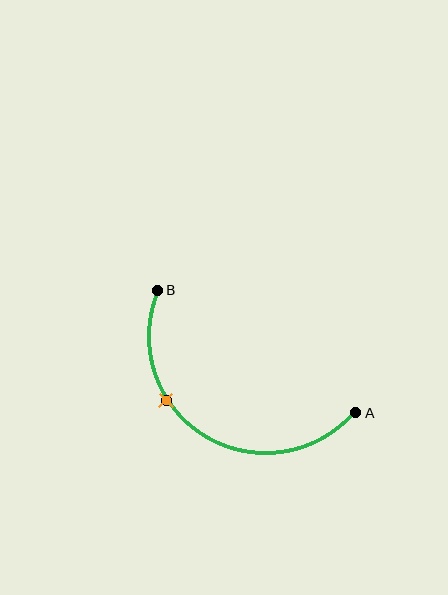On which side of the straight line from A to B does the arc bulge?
The arc bulges below the straight line connecting A and B.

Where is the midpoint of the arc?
The arc midpoint is the point on the curve farthest from the straight line joining A and B. It sits below that line.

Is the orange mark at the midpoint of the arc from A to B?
No. The orange mark lies on the arc but is closer to endpoint B. The arc midpoint would be at the point on the curve equidistant along the arc from both A and B.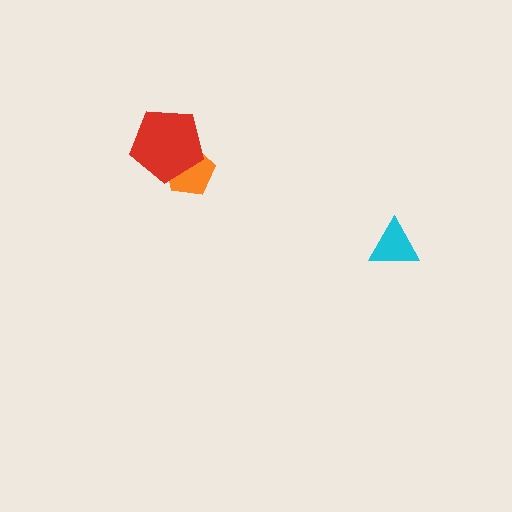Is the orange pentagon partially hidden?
Yes, it is partially covered by another shape.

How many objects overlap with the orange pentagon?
1 object overlaps with the orange pentagon.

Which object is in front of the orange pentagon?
The red pentagon is in front of the orange pentagon.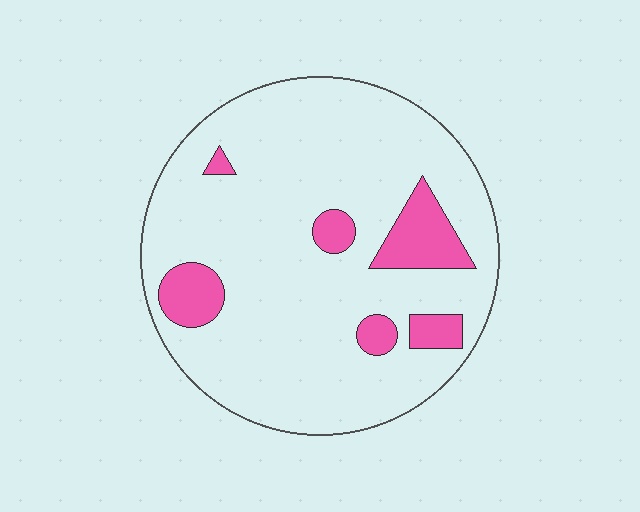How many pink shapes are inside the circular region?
6.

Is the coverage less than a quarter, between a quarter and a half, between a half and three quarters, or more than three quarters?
Less than a quarter.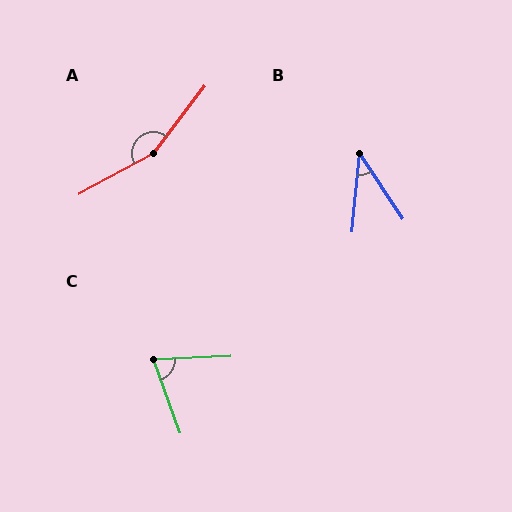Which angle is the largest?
A, at approximately 156 degrees.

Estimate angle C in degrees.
Approximately 73 degrees.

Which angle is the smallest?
B, at approximately 39 degrees.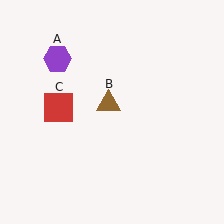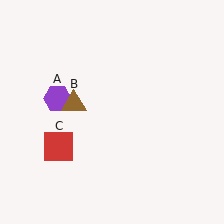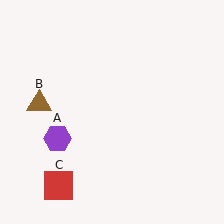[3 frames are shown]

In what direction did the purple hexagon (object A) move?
The purple hexagon (object A) moved down.